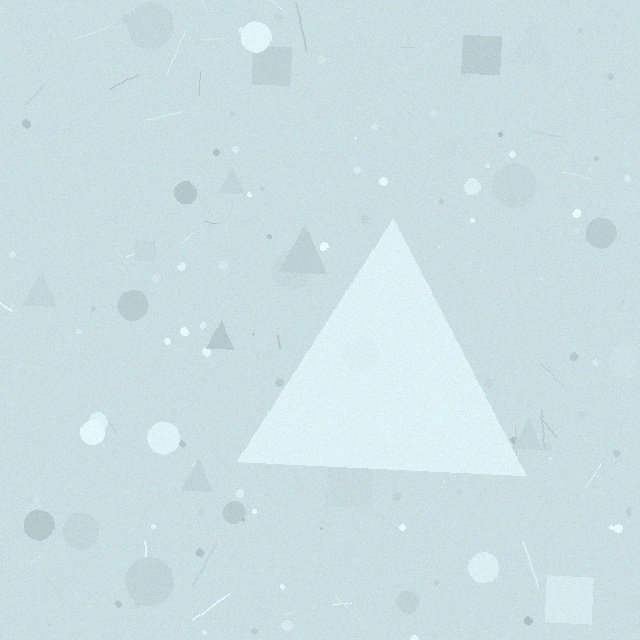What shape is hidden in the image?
A triangle is hidden in the image.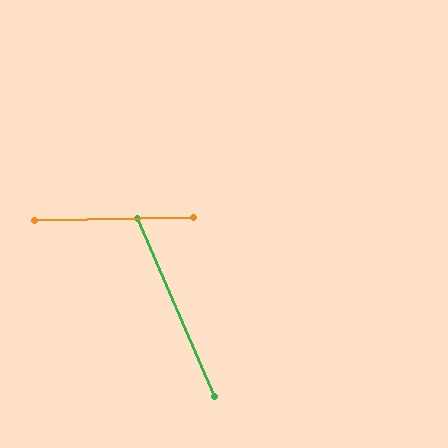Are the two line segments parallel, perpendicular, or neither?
Neither parallel nor perpendicular — they differ by about 68°.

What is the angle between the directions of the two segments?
Approximately 68 degrees.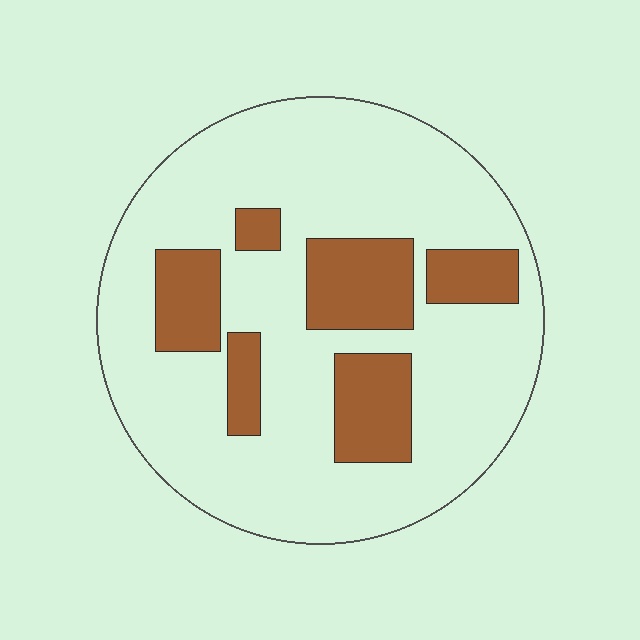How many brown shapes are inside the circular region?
6.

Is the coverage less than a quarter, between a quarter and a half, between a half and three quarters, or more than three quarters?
Less than a quarter.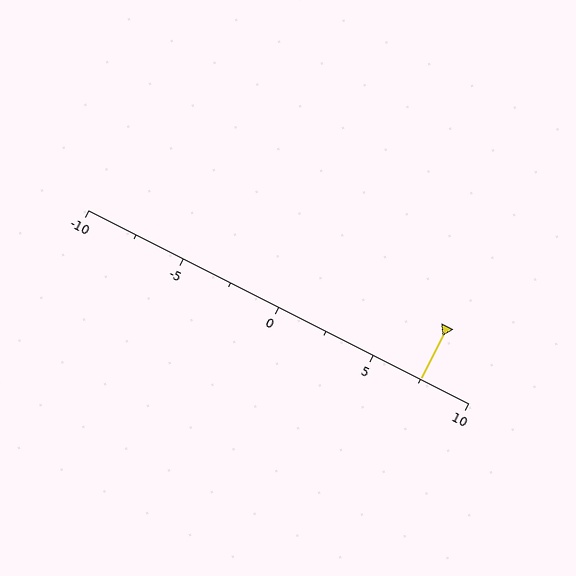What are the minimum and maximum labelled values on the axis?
The axis runs from -10 to 10.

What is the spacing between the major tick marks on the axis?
The major ticks are spaced 5 apart.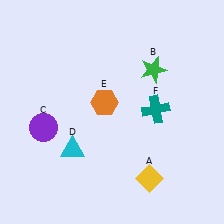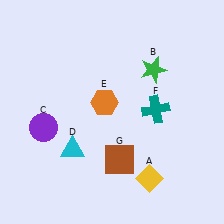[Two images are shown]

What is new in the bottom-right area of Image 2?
A brown square (G) was added in the bottom-right area of Image 2.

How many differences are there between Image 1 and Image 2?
There is 1 difference between the two images.